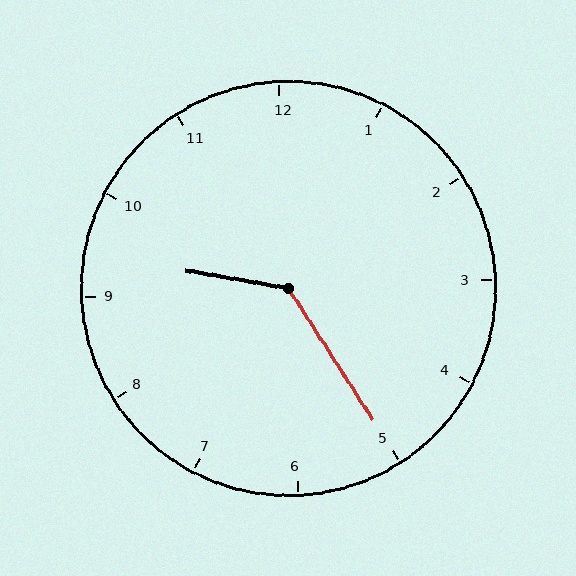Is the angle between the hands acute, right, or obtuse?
It is obtuse.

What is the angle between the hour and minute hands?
Approximately 132 degrees.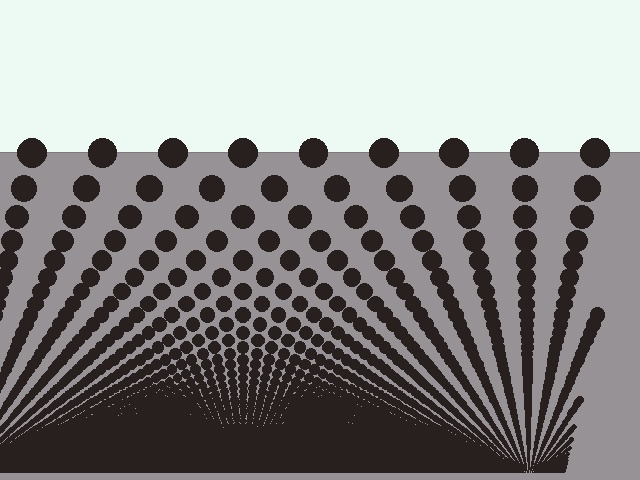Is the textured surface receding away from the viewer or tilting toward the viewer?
The surface appears to tilt toward the viewer. Texture elements get larger and sparser toward the top.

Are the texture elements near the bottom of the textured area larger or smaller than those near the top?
Smaller. The gradient is inverted — elements near the bottom are smaller and denser.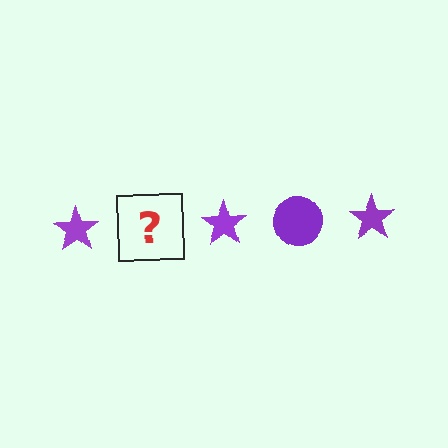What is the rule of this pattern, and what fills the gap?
The rule is that the pattern cycles through star, circle shapes in purple. The gap should be filled with a purple circle.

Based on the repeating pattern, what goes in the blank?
The blank should be a purple circle.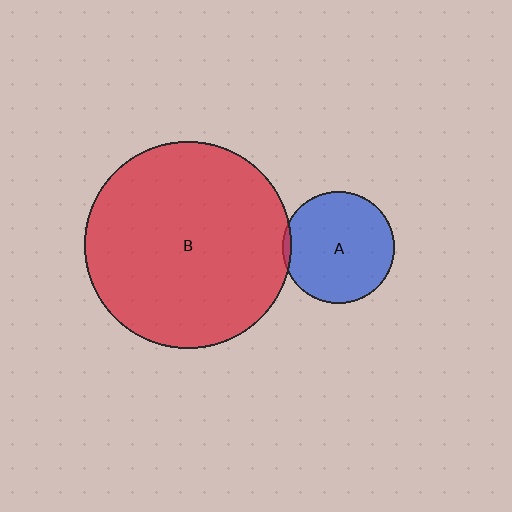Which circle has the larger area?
Circle B (red).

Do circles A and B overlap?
Yes.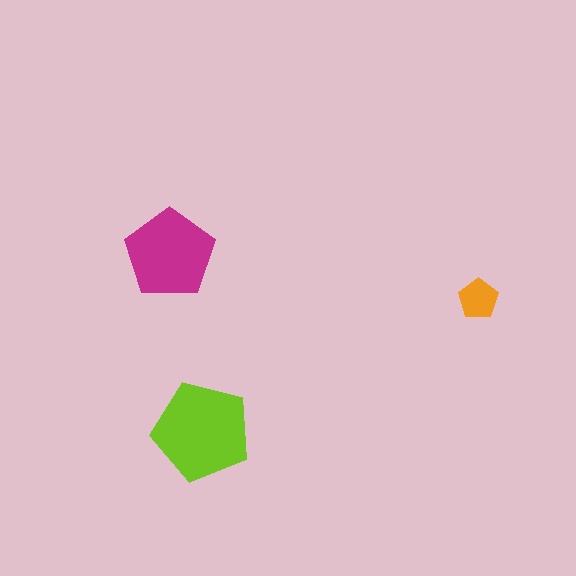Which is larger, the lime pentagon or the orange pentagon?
The lime one.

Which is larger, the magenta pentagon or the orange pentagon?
The magenta one.